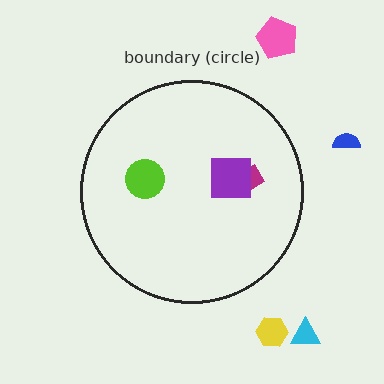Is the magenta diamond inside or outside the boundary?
Inside.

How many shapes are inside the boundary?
3 inside, 4 outside.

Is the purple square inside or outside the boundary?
Inside.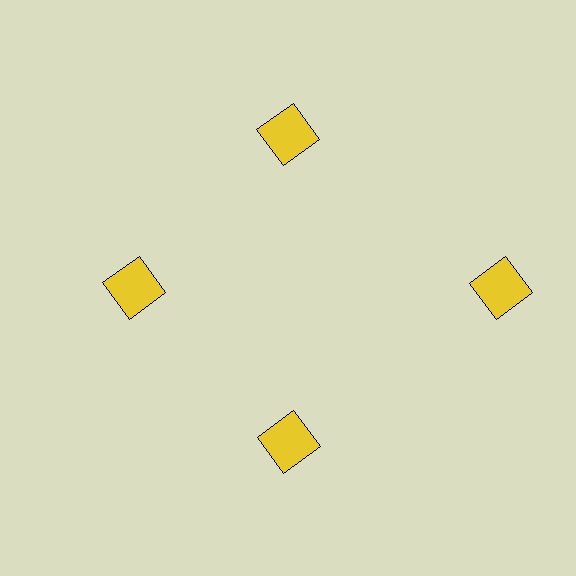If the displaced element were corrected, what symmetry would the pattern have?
It would have 4-fold rotational symmetry — the pattern would map onto itself every 90 degrees.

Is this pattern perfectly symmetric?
No. The 4 yellow squares are arranged in a ring, but one element near the 3 o'clock position is pushed outward from the center, breaking the 4-fold rotational symmetry.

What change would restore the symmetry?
The symmetry would be restored by moving it inward, back onto the ring so that all 4 squares sit at equal angles and equal distance from the center.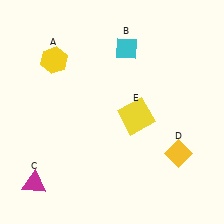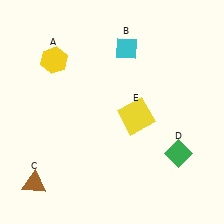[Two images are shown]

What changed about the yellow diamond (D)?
In Image 1, D is yellow. In Image 2, it changed to green.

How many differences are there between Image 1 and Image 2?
There are 2 differences between the two images.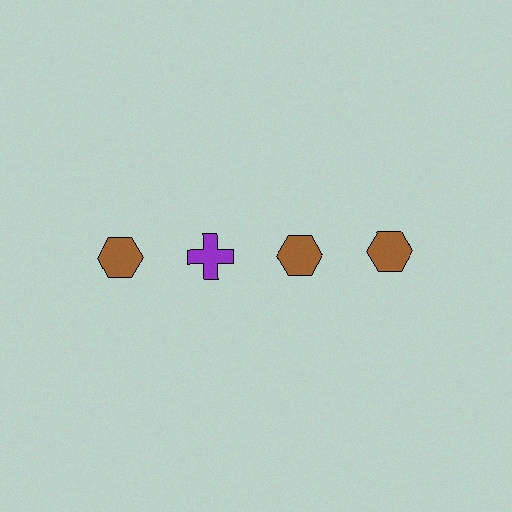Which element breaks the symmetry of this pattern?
The purple cross in the top row, second from left column breaks the symmetry. All other shapes are brown hexagons.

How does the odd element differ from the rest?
It differs in both color (purple instead of brown) and shape (cross instead of hexagon).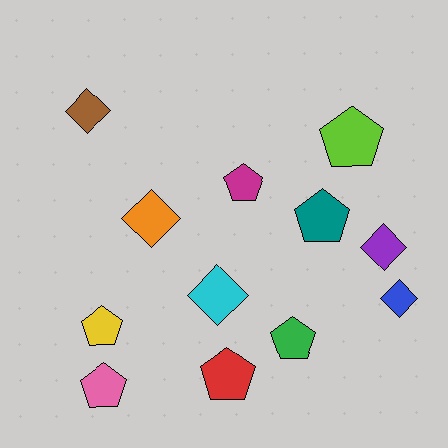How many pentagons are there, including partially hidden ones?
There are 7 pentagons.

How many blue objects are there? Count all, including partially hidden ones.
There is 1 blue object.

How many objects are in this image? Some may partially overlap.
There are 12 objects.